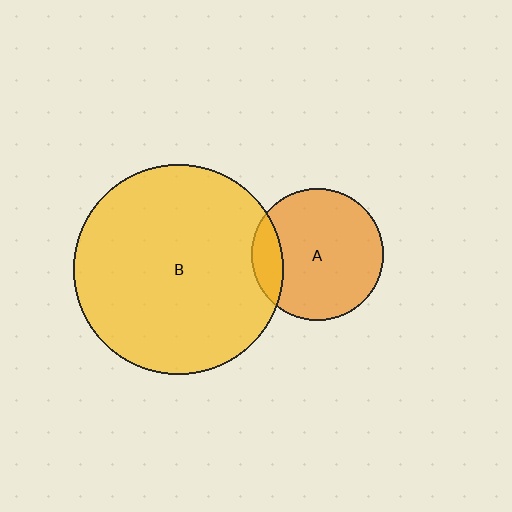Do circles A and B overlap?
Yes.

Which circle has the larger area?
Circle B (yellow).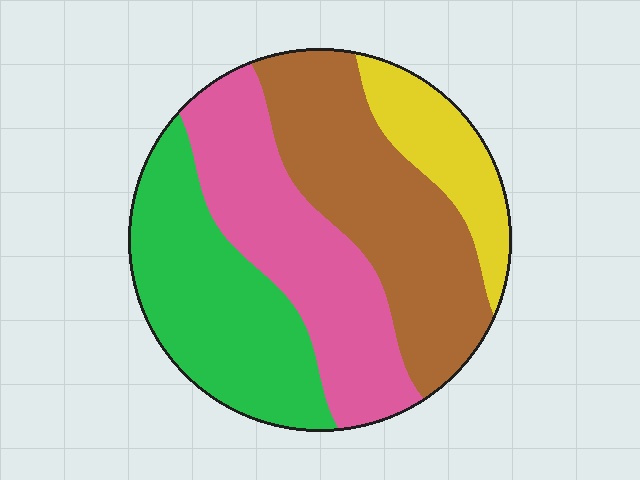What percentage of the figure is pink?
Pink takes up between a sixth and a third of the figure.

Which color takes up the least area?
Yellow, at roughly 15%.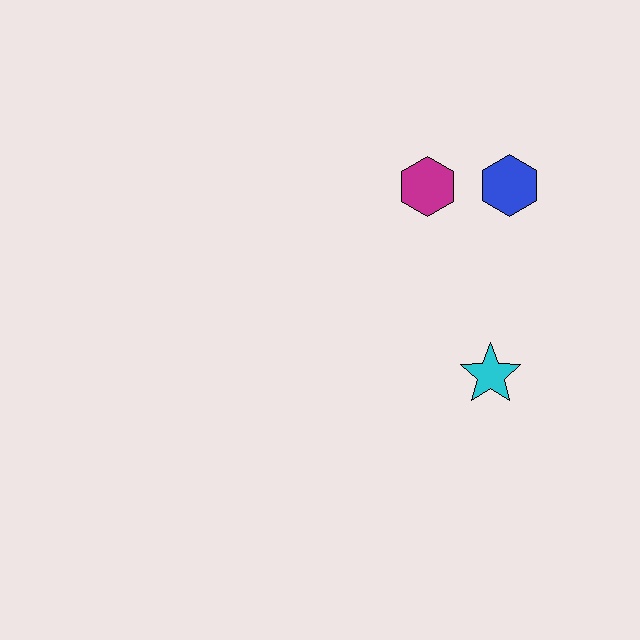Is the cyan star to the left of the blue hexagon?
Yes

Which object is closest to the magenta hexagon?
The blue hexagon is closest to the magenta hexagon.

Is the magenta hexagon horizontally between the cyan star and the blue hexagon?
No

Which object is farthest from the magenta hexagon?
The cyan star is farthest from the magenta hexagon.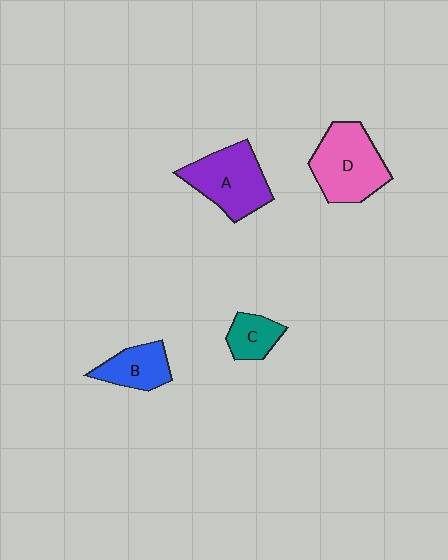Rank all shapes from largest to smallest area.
From largest to smallest: D (pink), A (purple), B (blue), C (teal).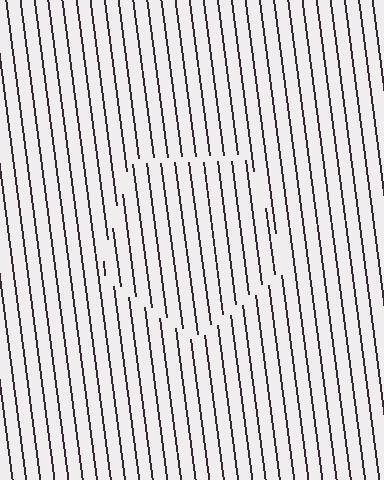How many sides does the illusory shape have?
5 sides — the line-ends trace a pentagon.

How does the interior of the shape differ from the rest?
The interior of the shape contains the same grating, shifted by half a period — the contour is defined by the phase discontinuity where line-ends from the inner and outer gratings abut.